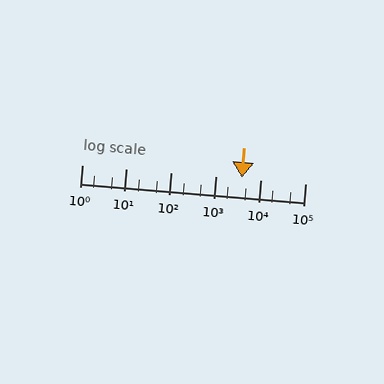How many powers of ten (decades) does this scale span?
The scale spans 5 decades, from 1 to 100000.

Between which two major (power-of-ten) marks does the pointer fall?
The pointer is between 1000 and 10000.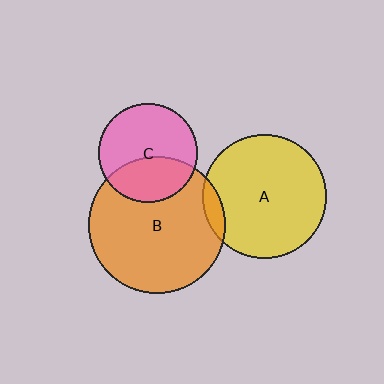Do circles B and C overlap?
Yes.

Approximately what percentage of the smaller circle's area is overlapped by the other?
Approximately 35%.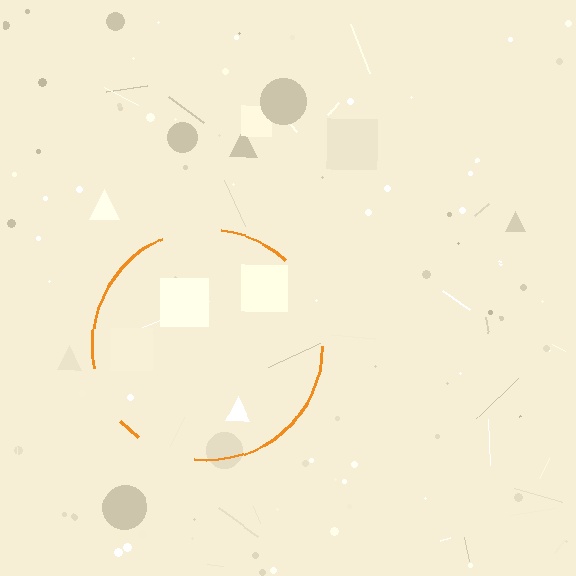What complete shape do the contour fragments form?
The contour fragments form a circle.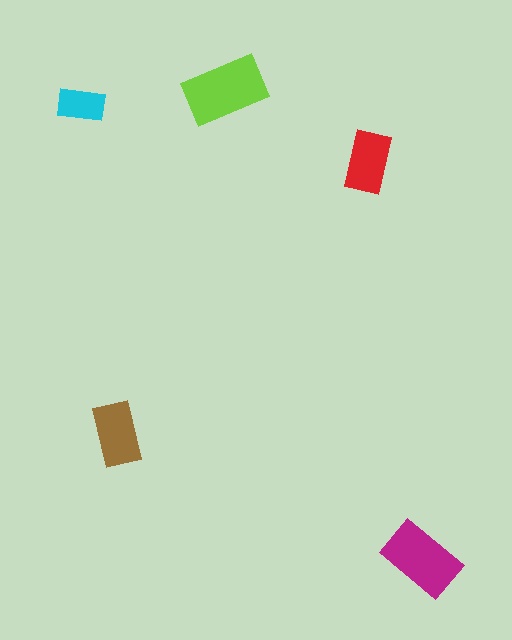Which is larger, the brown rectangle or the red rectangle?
The brown one.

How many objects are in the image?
There are 5 objects in the image.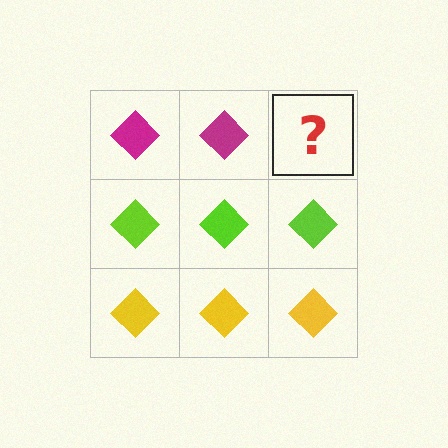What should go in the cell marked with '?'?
The missing cell should contain a magenta diamond.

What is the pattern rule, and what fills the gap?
The rule is that each row has a consistent color. The gap should be filled with a magenta diamond.